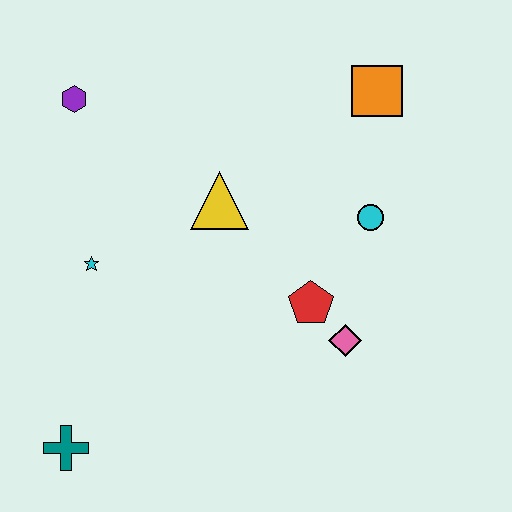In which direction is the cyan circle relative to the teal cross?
The cyan circle is to the right of the teal cross.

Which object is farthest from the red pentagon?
The purple hexagon is farthest from the red pentagon.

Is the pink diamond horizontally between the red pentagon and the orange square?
Yes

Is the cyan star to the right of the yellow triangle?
No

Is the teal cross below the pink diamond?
Yes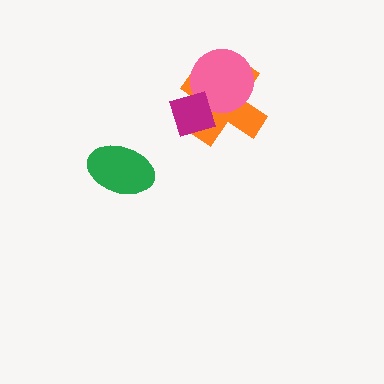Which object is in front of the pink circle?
The magenta diamond is in front of the pink circle.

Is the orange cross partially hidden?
Yes, it is partially covered by another shape.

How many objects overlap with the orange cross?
2 objects overlap with the orange cross.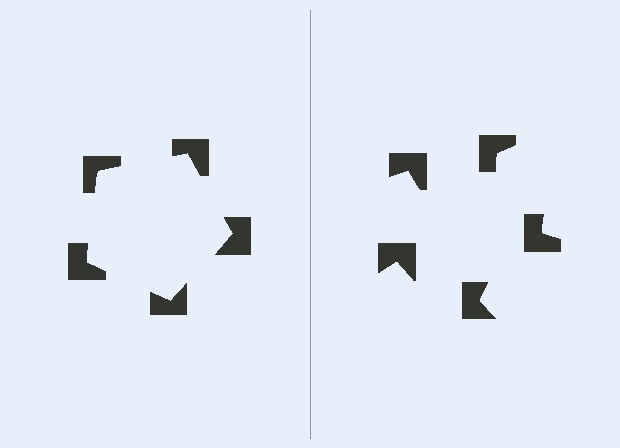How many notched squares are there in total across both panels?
10 — 5 on each side.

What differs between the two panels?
The notched squares are positioned identically on both sides; only the wedge orientations differ. On the left they align to a pentagon; on the right they are misaligned.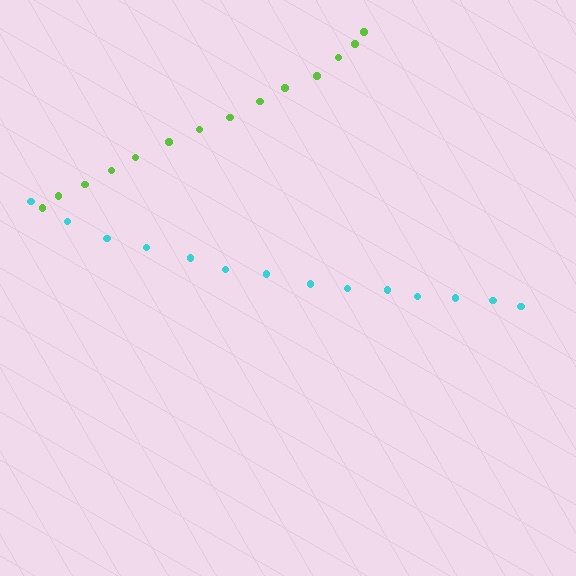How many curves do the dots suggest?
There are 2 distinct paths.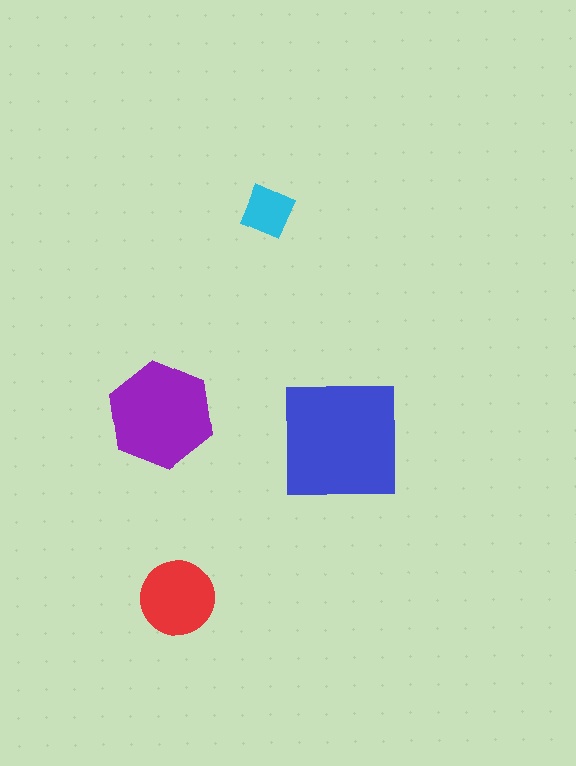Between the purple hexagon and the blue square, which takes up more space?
The blue square.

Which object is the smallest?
The cyan diamond.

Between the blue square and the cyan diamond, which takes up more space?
The blue square.